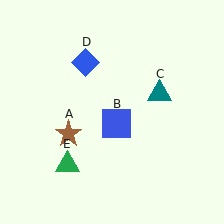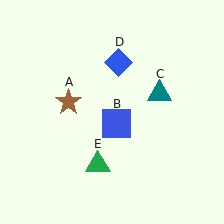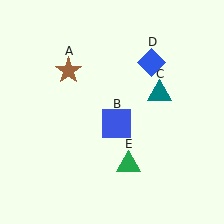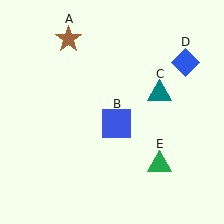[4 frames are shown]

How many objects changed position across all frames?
3 objects changed position: brown star (object A), blue diamond (object D), green triangle (object E).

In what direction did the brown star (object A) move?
The brown star (object A) moved up.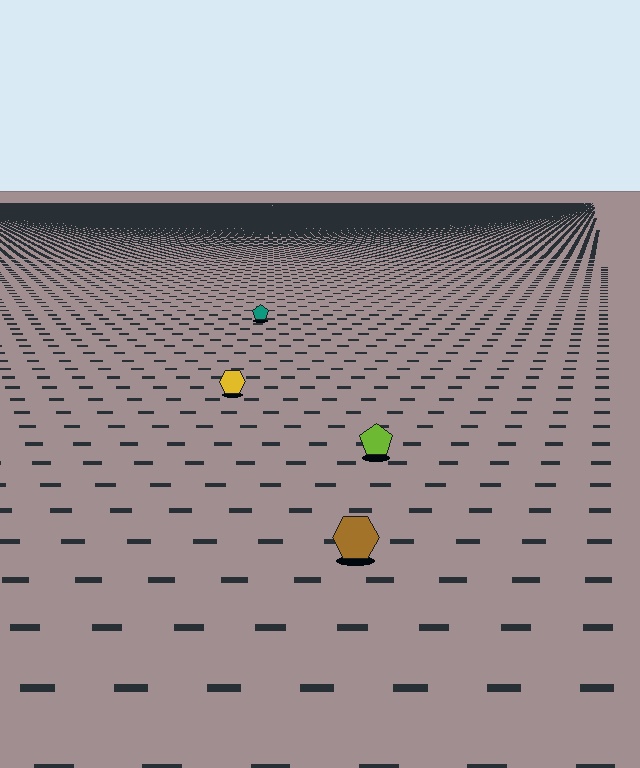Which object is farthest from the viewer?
The teal pentagon is farthest from the viewer. It appears smaller and the ground texture around it is denser.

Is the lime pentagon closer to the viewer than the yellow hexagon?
Yes. The lime pentagon is closer — you can tell from the texture gradient: the ground texture is coarser near it.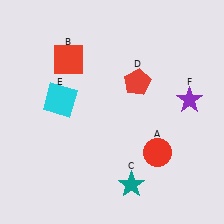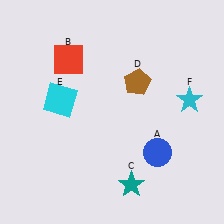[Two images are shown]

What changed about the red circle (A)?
In Image 1, A is red. In Image 2, it changed to blue.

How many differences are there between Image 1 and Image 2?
There are 3 differences between the two images.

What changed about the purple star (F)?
In Image 1, F is purple. In Image 2, it changed to cyan.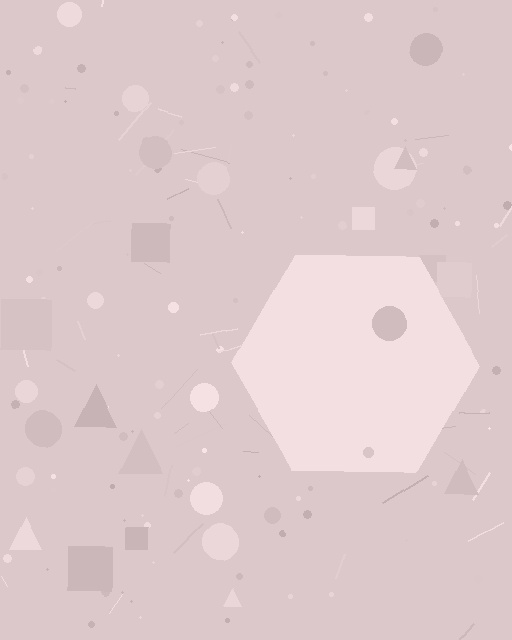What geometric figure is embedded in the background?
A hexagon is embedded in the background.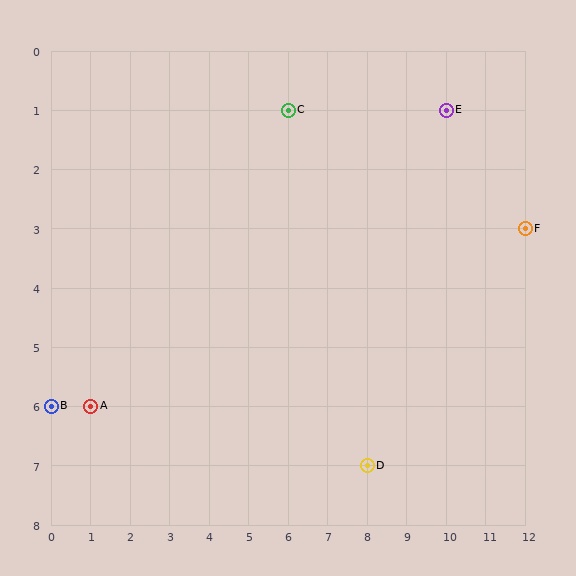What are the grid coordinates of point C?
Point C is at grid coordinates (6, 1).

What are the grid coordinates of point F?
Point F is at grid coordinates (12, 3).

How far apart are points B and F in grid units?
Points B and F are 12 columns and 3 rows apart (about 12.4 grid units diagonally).